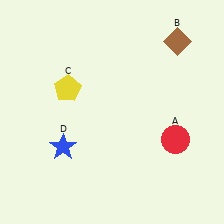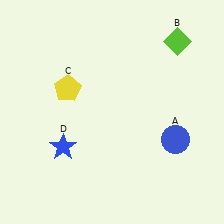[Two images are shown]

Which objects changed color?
A changed from red to blue. B changed from brown to lime.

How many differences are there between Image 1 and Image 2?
There are 2 differences between the two images.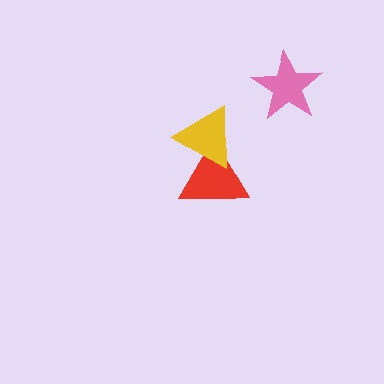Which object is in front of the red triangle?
The yellow triangle is in front of the red triangle.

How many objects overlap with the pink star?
0 objects overlap with the pink star.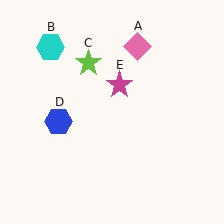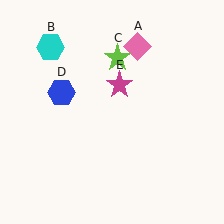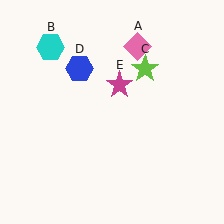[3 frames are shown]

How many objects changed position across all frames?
2 objects changed position: lime star (object C), blue hexagon (object D).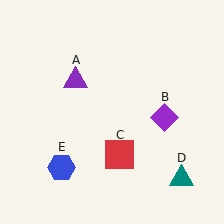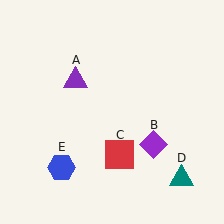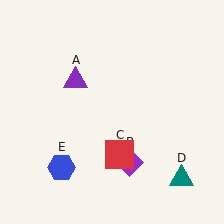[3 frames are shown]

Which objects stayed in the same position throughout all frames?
Purple triangle (object A) and red square (object C) and teal triangle (object D) and blue hexagon (object E) remained stationary.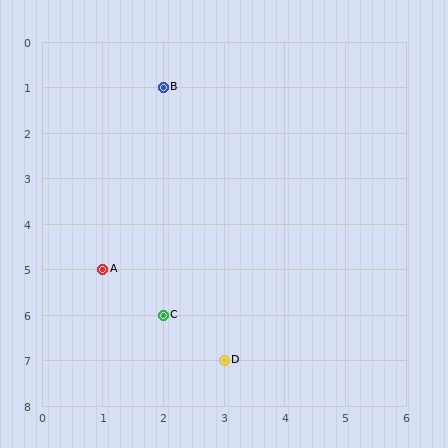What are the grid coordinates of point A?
Point A is at grid coordinates (1, 5).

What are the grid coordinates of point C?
Point C is at grid coordinates (2, 6).